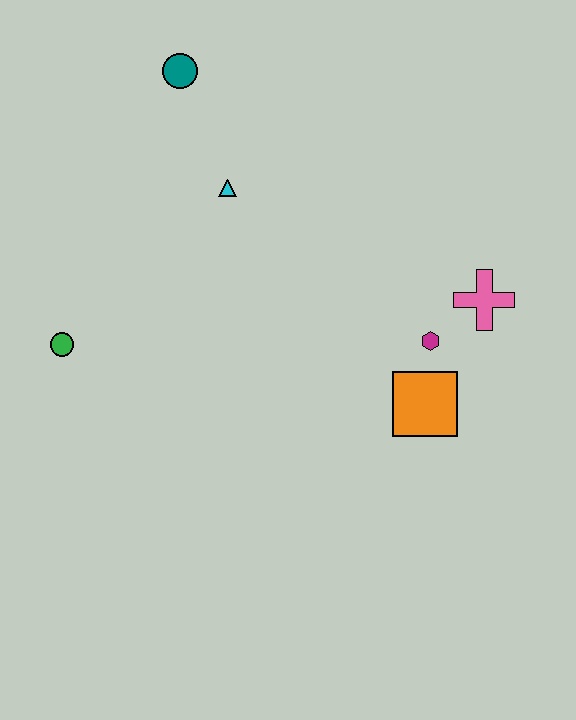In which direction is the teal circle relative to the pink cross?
The teal circle is to the left of the pink cross.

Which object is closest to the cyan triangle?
The teal circle is closest to the cyan triangle.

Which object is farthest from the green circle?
The pink cross is farthest from the green circle.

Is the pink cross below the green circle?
No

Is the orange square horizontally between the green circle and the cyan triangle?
No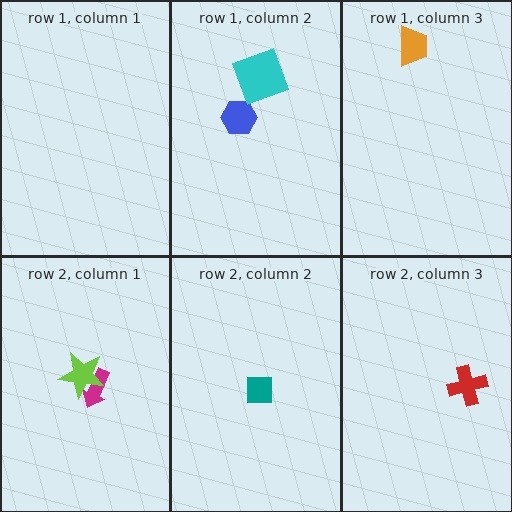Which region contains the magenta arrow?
The row 2, column 1 region.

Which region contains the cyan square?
The row 1, column 2 region.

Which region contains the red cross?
The row 2, column 3 region.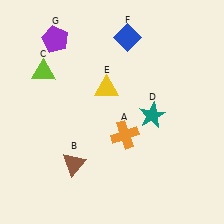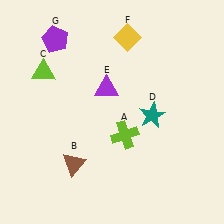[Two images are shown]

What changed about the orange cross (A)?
In Image 1, A is orange. In Image 2, it changed to lime.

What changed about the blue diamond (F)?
In Image 1, F is blue. In Image 2, it changed to yellow.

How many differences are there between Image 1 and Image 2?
There are 3 differences between the two images.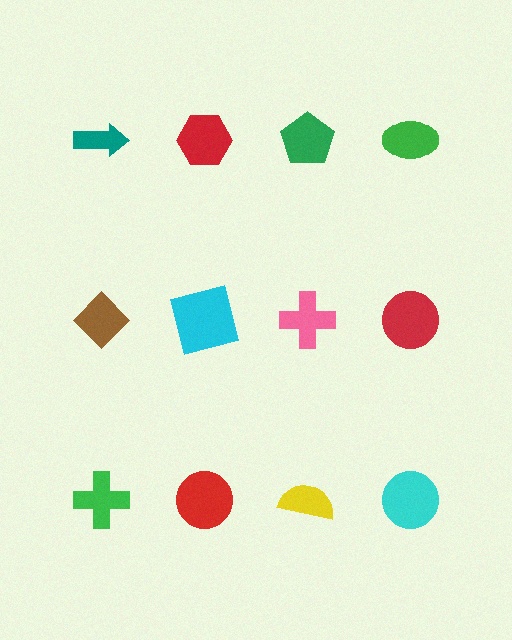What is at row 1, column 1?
A teal arrow.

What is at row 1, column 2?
A red hexagon.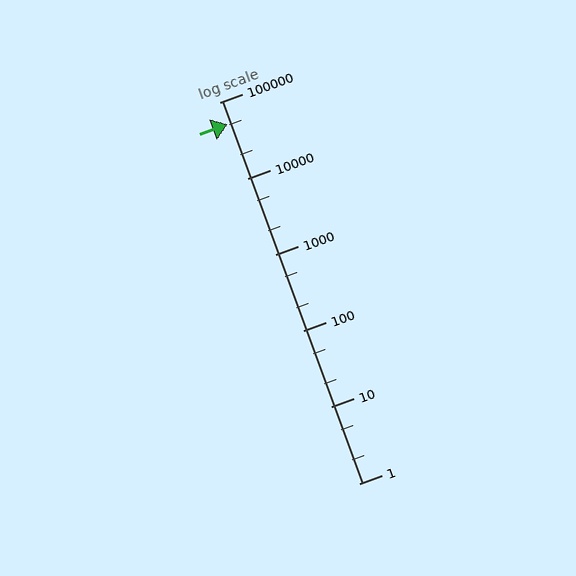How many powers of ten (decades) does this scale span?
The scale spans 5 decades, from 1 to 100000.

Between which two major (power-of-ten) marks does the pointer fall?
The pointer is between 10000 and 100000.